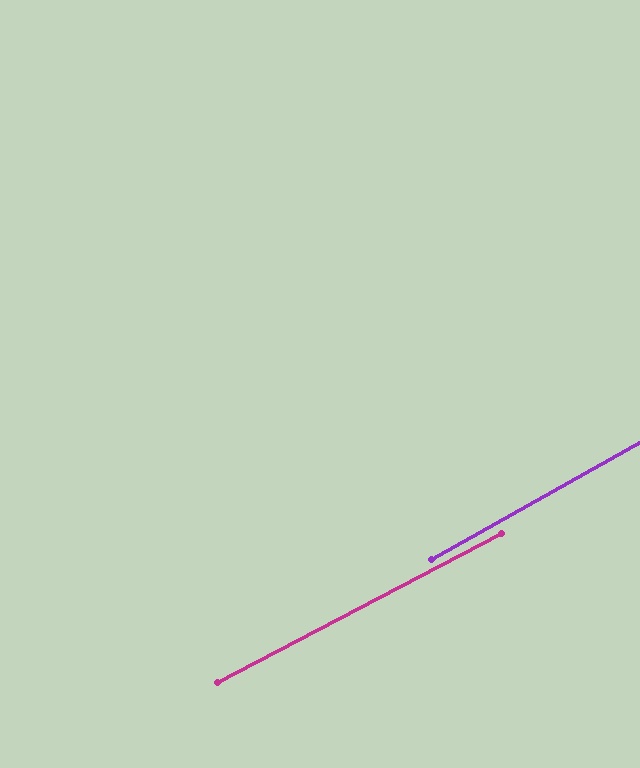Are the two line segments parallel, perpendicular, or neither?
Parallel — their directions differ by only 1.5°.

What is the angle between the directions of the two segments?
Approximately 2 degrees.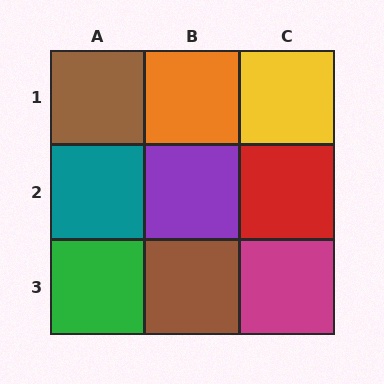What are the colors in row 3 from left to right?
Green, brown, magenta.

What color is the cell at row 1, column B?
Orange.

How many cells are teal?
1 cell is teal.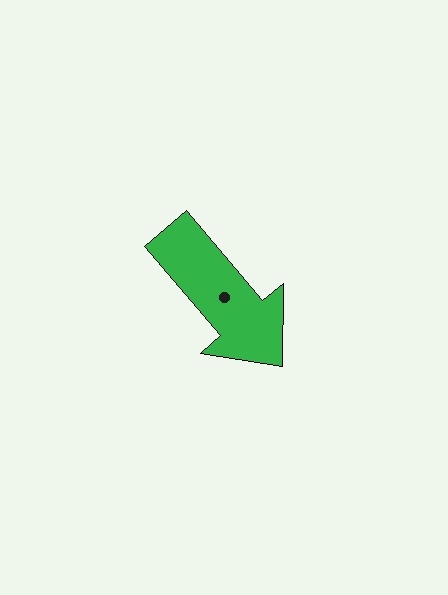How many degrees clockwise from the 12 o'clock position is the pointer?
Approximately 140 degrees.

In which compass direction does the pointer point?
Southeast.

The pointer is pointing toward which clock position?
Roughly 5 o'clock.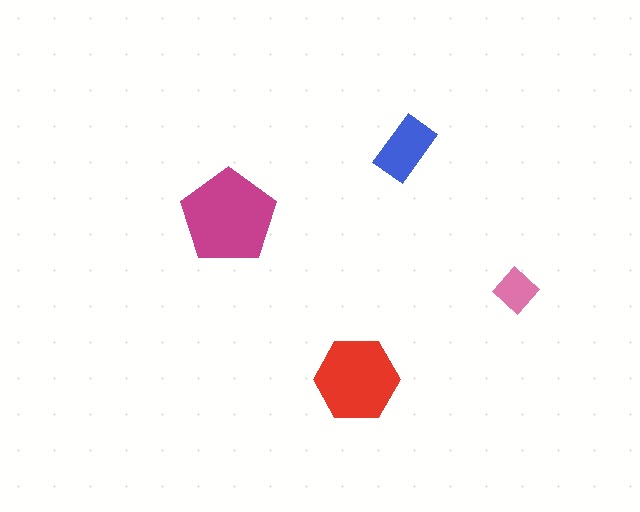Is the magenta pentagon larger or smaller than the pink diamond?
Larger.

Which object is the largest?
The magenta pentagon.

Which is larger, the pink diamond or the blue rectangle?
The blue rectangle.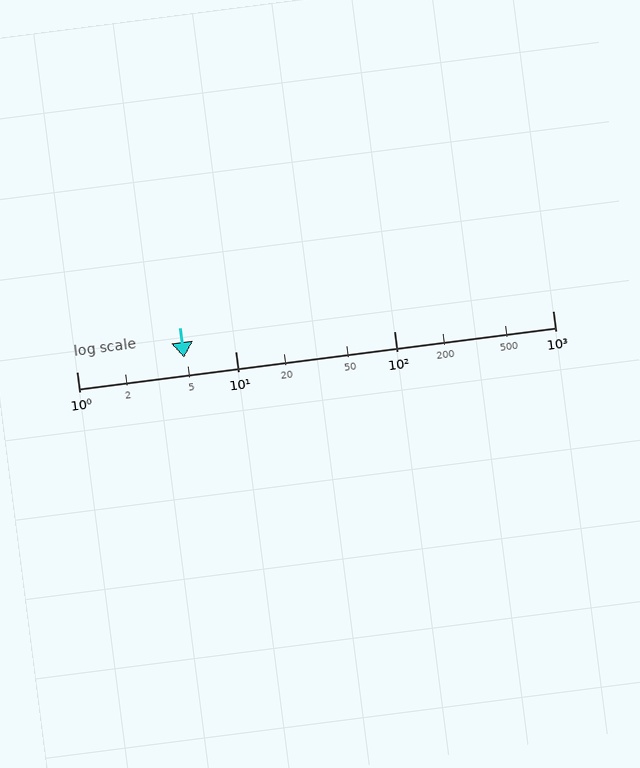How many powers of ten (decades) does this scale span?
The scale spans 3 decades, from 1 to 1000.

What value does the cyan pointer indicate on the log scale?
The pointer indicates approximately 4.8.